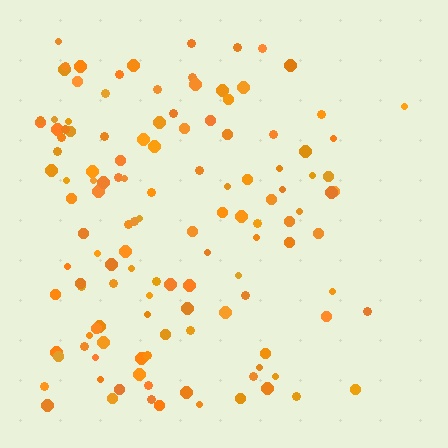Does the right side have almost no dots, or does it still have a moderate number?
Still a moderate number, just noticeably fewer than the left.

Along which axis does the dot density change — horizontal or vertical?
Horizontal.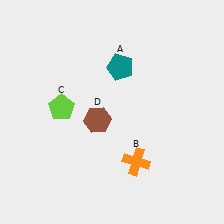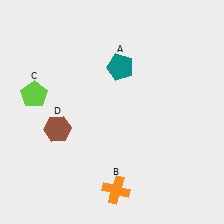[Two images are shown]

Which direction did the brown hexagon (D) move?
The brown hexagon (D) moved left.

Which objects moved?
The objects that moved are: the orange cross (B), the lime pentagon (C), the brown hexagon (D).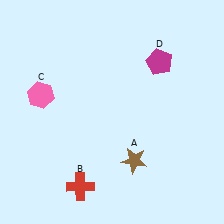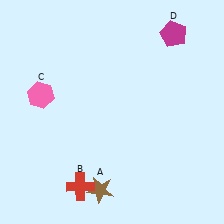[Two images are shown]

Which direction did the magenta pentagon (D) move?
The magenta pentagon (D) moved up.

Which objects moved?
The objects that moved are: the brown star (A), the magenta pentagon (D).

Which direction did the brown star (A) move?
The brown star (A) moved left.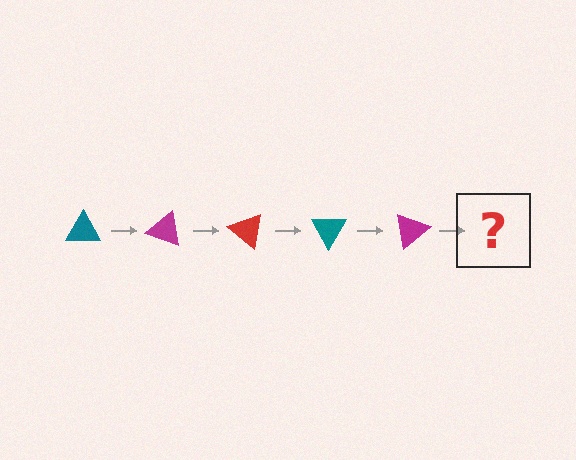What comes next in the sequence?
The next element should be a red triangle, rotated 100 degrees from the start.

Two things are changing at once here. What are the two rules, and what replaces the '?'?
The two rules are that it rotates 20 degrees each step and the color cycles through teal, magenta, and red. The '?' should be a red triangle, rotated 100 degrees from the start.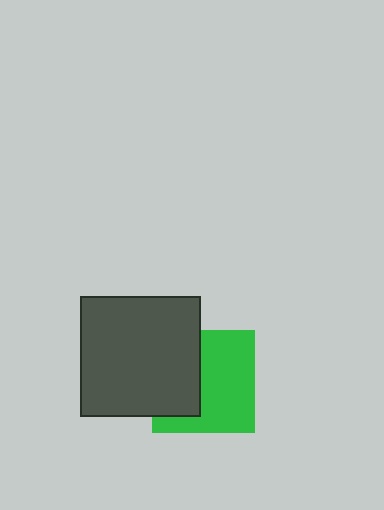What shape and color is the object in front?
The object in front is a dark gray square.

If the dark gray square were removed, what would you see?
You would see the complete green square.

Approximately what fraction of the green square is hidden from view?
Roughly 41% of the green square is hidden behind the dark gray square.